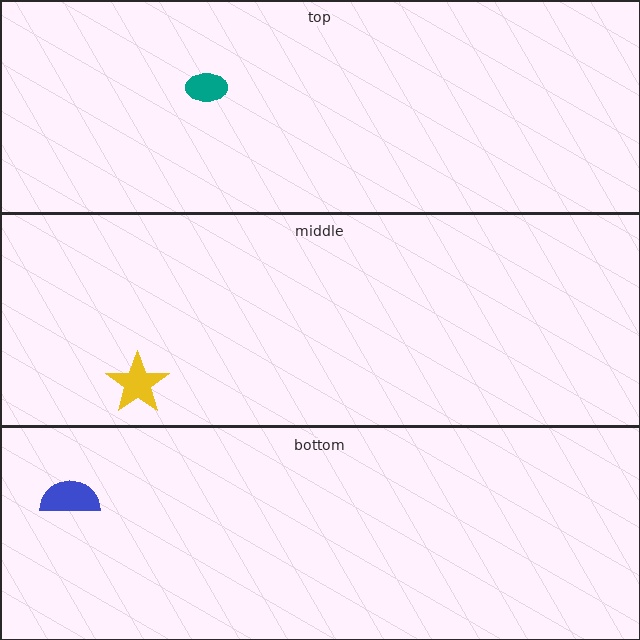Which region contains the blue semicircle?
The bottom region.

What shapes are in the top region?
The teal ellipse.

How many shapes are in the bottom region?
1.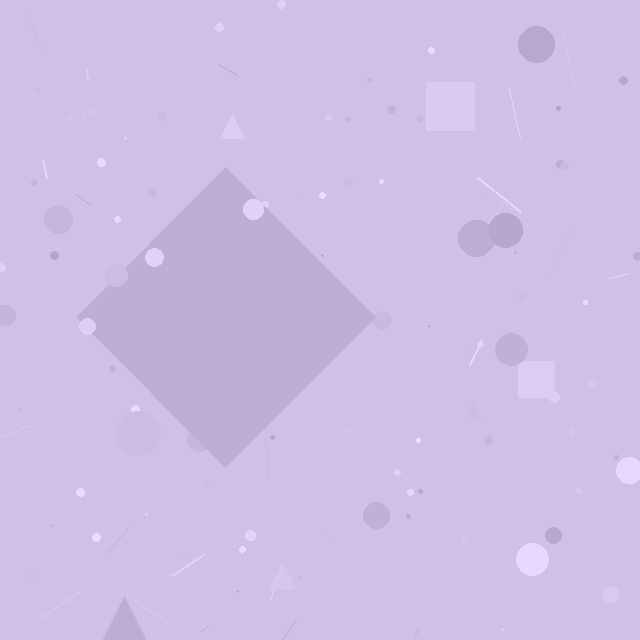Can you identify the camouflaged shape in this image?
The camouflaged shape is a diamond.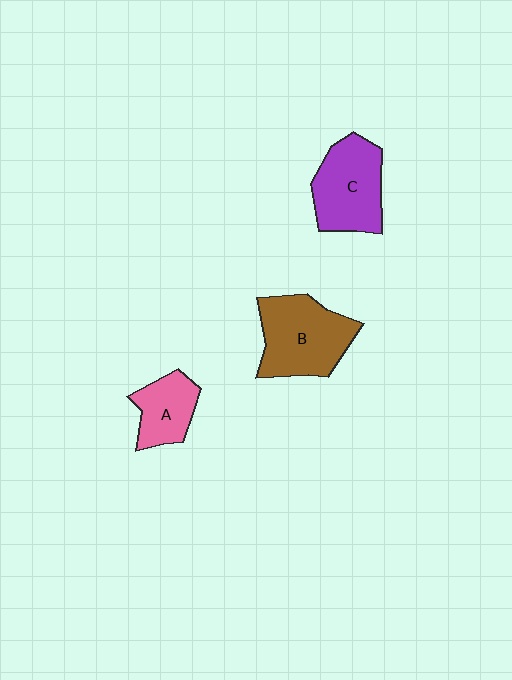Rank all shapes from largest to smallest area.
From largest to smallest: B (brown), C (purple), A (pink).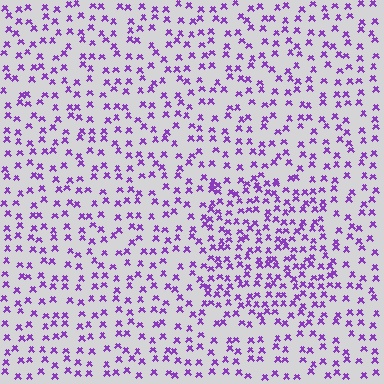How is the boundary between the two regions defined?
The boundary is defined by a change in element density (approximately 1.7x ratio). All elements are the same color, size, and shape.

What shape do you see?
I see a rectangle.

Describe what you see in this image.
The image contains small purple elements arranged at two different densities. A rectangle-shaped region is visible where the elements are more densely packed than the surrounding area.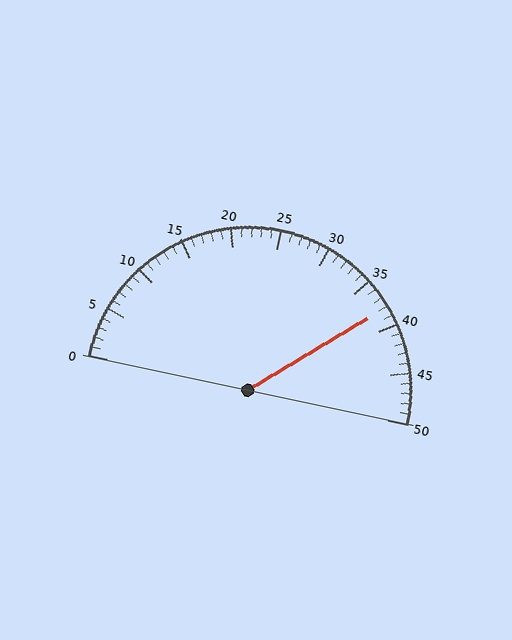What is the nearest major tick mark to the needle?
The nearest major tick mark is 40.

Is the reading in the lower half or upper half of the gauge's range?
The reading is in the upper half of the range (0 to 50).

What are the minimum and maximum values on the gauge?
The gauge ranges from 0 to 50.